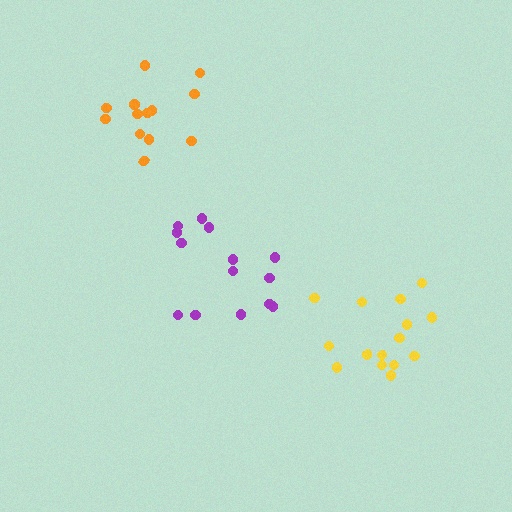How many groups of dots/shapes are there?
There are 3 groups.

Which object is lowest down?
The yellow cluster is bottommost.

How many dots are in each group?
Group 1: 14 dots, Group 2: 15 dots, Group 3: 13 dots (42 total).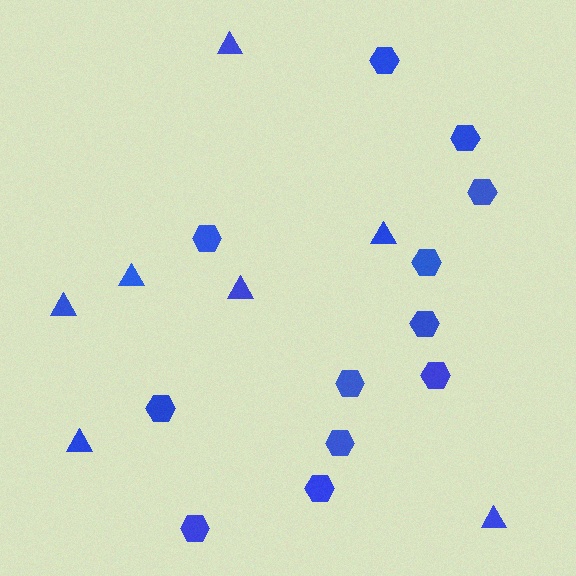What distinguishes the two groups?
There are 2 groups: one group of triangles (7) and one group of hexagons (12).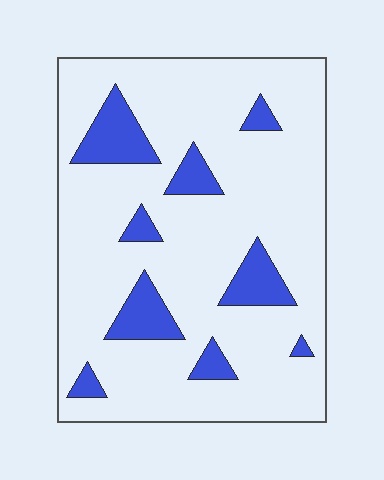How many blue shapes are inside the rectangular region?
9.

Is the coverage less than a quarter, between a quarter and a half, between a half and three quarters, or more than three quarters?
Less than a quarter.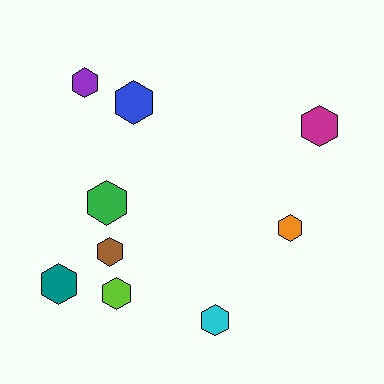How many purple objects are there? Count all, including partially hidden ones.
There is 1 purple object.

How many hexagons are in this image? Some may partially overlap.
There are 9 hexagons.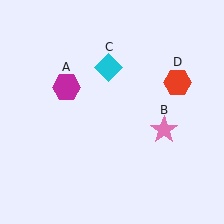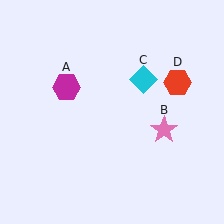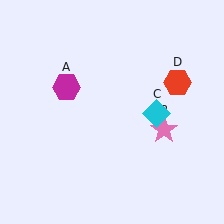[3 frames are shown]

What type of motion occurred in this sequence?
The cyan diamond (object C) rotated clockwise around the center of the scene.